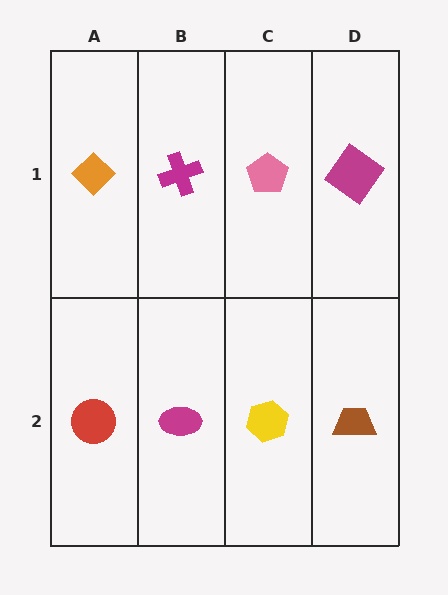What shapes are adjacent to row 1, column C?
A yellow hexagon (row 2, column C), a magenta cross (row 1, column B), a magenta diamond (row 1, column D).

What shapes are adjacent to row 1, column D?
A brown trapezoid (row 2, column D), a pink pentagon (row 1, column C).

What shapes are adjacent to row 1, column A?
A red circle (row 2, column A), a magenta cross (row 1, column B).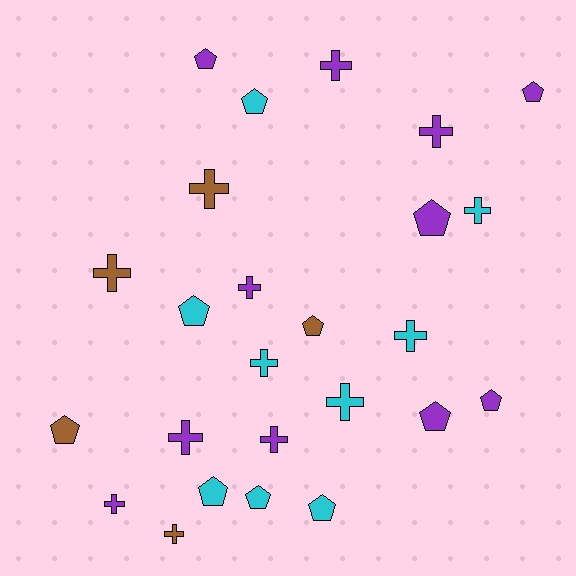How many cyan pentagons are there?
There are 5 cyan pentagons.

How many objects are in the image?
There are 25 objects.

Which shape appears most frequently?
Cross, with 13 objects.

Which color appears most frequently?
Purple, with 11 objects.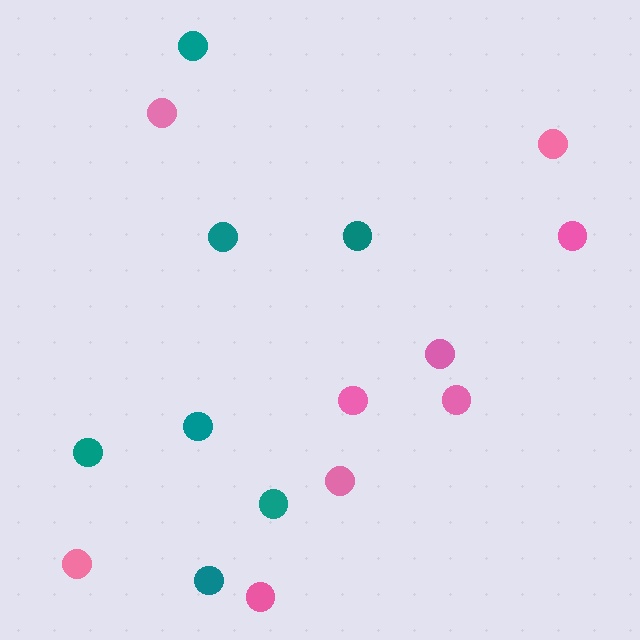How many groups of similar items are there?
There are 2 groups: one group of pink circles (9) and one group of teal circles (7).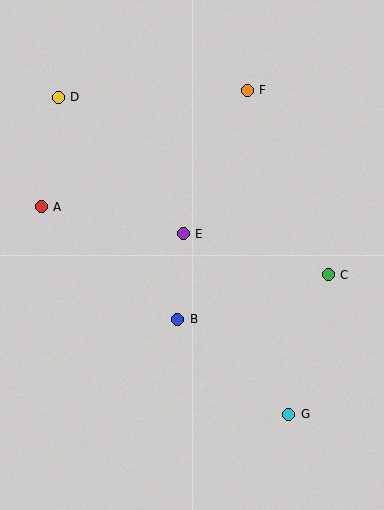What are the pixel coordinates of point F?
Point F is at (247, 90).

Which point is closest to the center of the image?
Point E at (183, 234) is closest to the center.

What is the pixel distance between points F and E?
The distance between F and E is 157 pixels.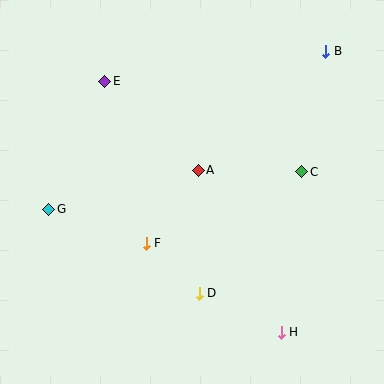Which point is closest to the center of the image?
Point A at (198, 170) is closest to the center.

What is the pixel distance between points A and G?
The distance between A and G is 154 pixels.